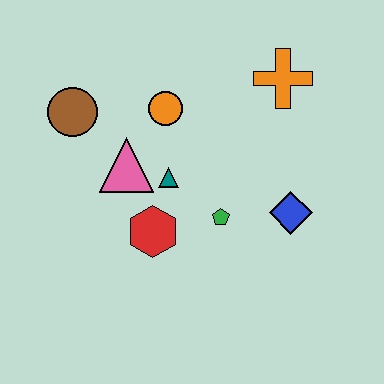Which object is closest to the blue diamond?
The green pentagon is closest to the blue diamond.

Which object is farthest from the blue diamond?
The brown circle is farthest from the blue diamond.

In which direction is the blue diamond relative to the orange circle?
The blue diamond is to the right of the orange circle.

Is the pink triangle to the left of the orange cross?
Yes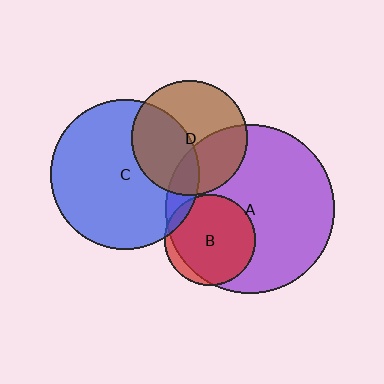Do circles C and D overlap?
Yes.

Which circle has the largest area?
Circle A (purple).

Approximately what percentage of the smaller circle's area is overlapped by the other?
Approximately 40%.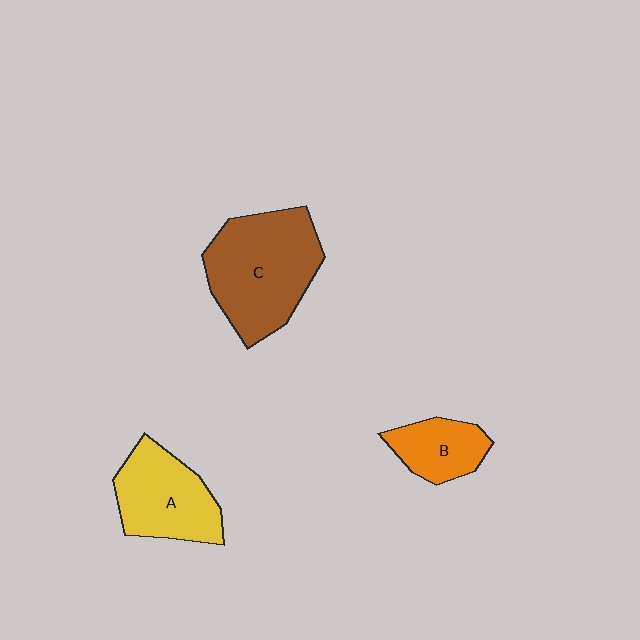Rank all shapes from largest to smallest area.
From largest to smallest: C (brown), A (yellow), B (orange).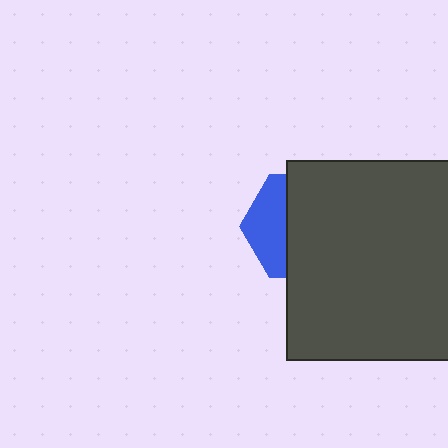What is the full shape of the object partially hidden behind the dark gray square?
The partially hidden object is a blue hexagon.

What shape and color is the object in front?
The object in front is a dark gray square.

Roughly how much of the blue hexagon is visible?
A small part of it is visible (roughly 35%).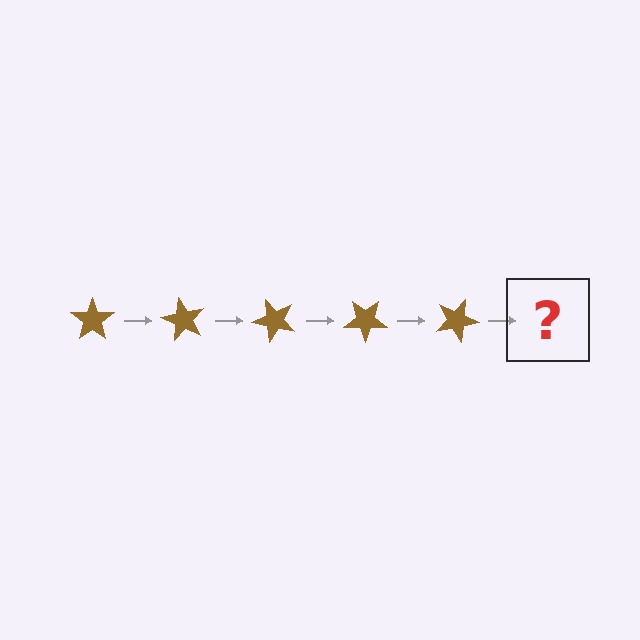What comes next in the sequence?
The next element should be a brown star rotated 300 degrees.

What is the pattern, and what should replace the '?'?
The pattern is that the star rotates 60 degrees each step. The '?' should be a brown star rotated 300 degrees.